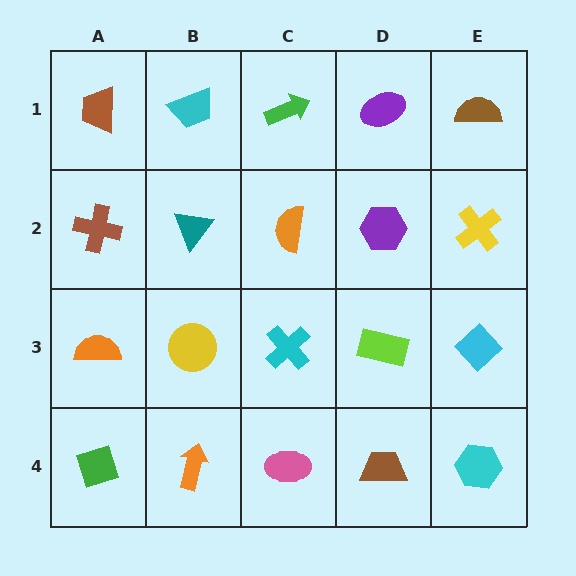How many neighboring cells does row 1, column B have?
3.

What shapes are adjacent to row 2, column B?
A cyan trapezoid (row 1, column B), a yellow circle (row 3, column B), a brown cross (row 2, column A), an orange semicircle (row 2, column C).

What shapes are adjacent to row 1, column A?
A brown cross (row 2, column A), a cyan trapezoid (row 1, column B).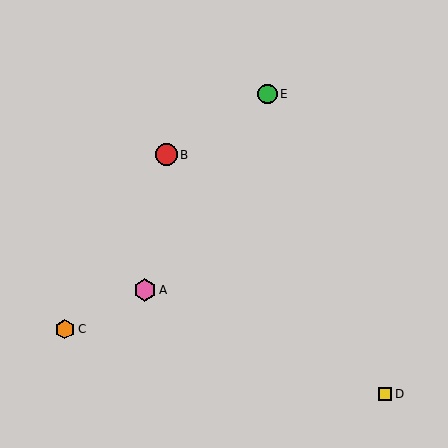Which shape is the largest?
The pink hexagon (labeled A) is the largest.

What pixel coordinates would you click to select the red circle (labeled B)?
Click at (166, 155) to select the red circle B.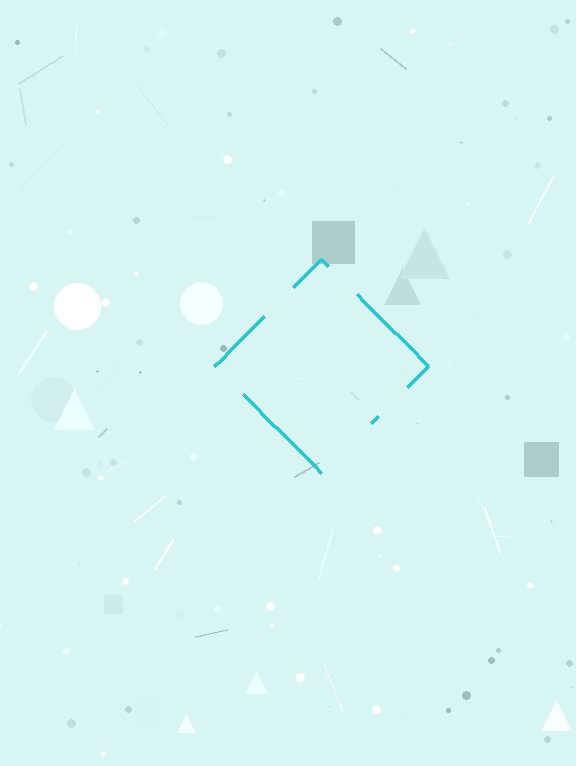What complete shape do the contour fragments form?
The contour fragments form a diamond.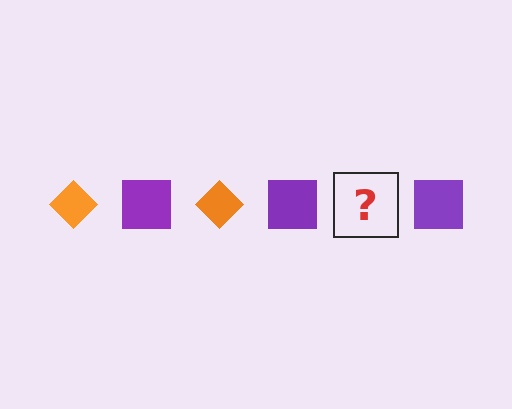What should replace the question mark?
The question mark should be replaced with an orange diamond.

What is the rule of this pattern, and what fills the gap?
The rule is that the pattern alternates between orange diamond and purple square. The gap should be filled with an orange diamond.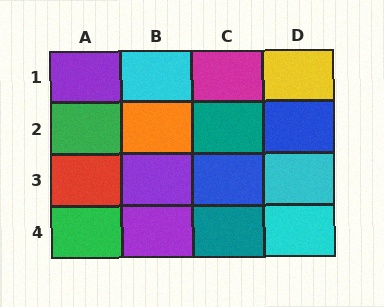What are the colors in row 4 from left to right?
Green, purple, teal, cyan.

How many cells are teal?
2 cells are teal.